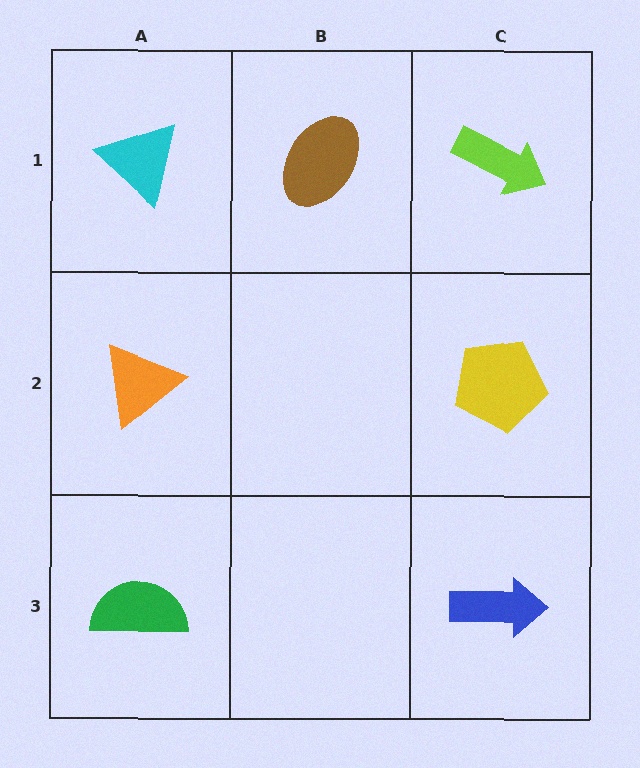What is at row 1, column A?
A cyan triangle.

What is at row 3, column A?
A green semicircle.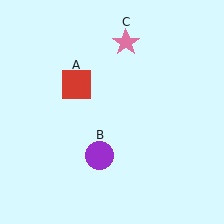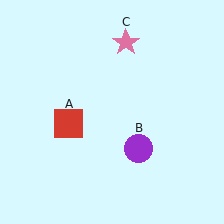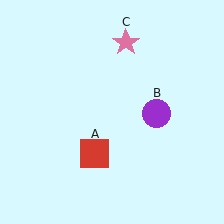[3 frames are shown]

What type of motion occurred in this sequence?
The red square (object A), purple circle (object B) rotated counterclockwise around the center of the scene.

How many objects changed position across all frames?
2 objects changed position: red square (object A), purple circle (object B).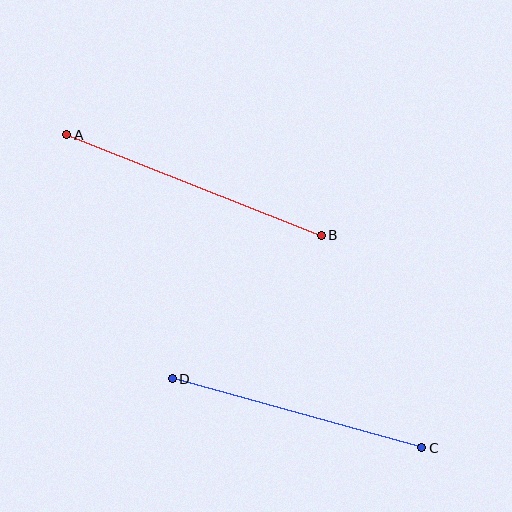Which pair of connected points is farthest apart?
Points A and B are farthest apart.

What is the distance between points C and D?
The distance is approximately 259 pixels.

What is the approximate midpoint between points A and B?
The midpoint is at approximately (194, 185) pixels.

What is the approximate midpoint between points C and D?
The midpoint is at approximately (297, 413) pixels.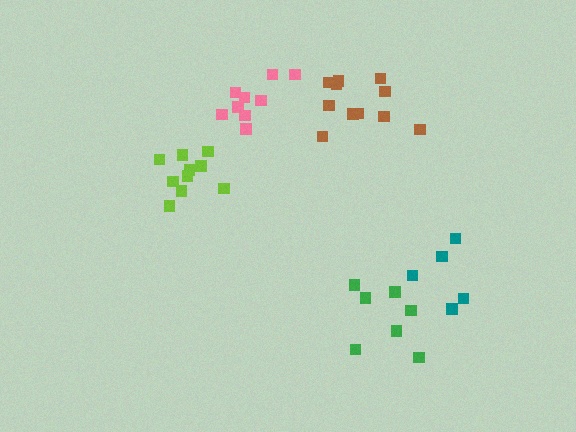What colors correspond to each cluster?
The clusters are colored: lime, brown, teal, green, pink.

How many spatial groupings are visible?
There are 5 spatial groupings.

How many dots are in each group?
Group 1: 10 dots, Group 2: 11 dots, Group 3: 5 dots, Group 4: 7 dots, Group 5: 9 dots (42 total).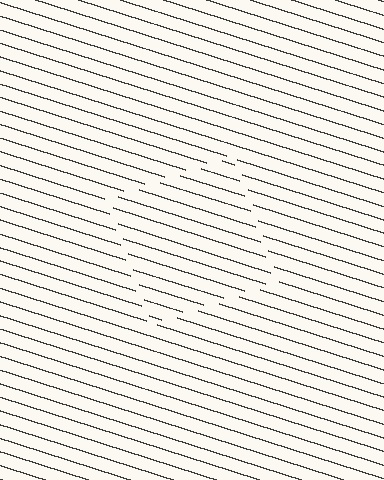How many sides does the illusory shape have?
4 sides — the line-ends trace a square.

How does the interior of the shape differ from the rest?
The interior of the shape contains the same grating, shifted by half a period — the contour is defined by the phase discontinuity where line-ends from the inner and outer gratings abut.